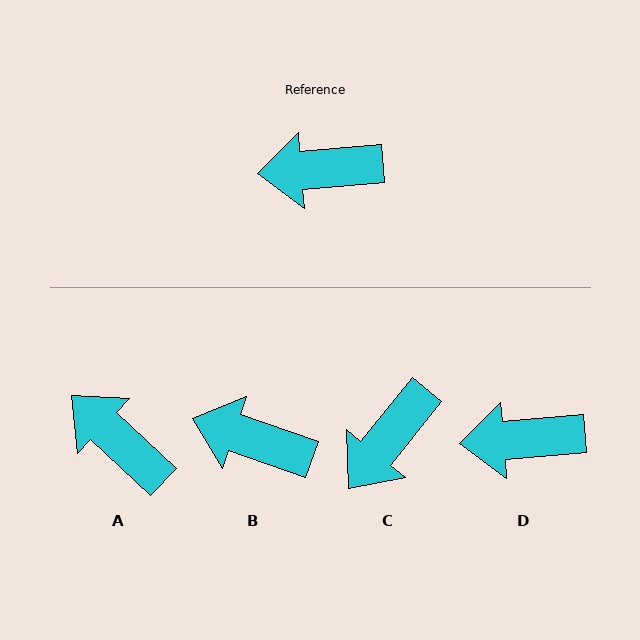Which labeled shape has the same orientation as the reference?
D.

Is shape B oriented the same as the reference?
No, it is off by about 24 degrees.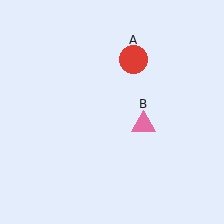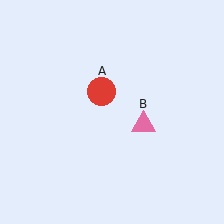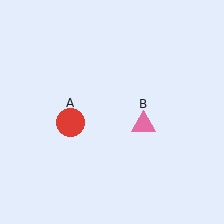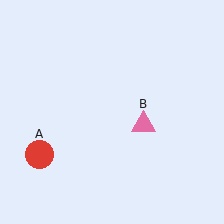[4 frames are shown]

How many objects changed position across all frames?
1 object changed position: red circle (object A).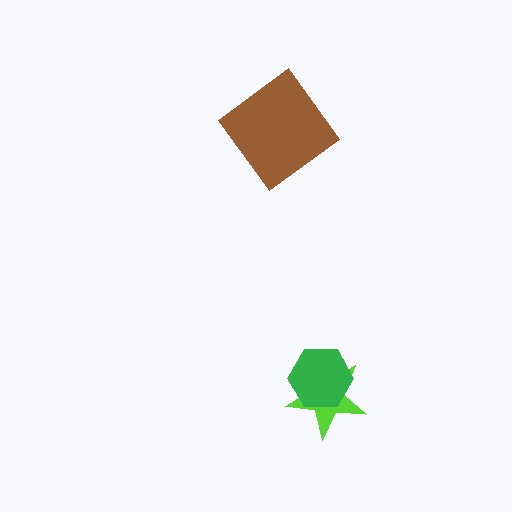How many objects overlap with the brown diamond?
0 objects overlap with the brown diamond.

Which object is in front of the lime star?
The green hexagon is in front of the lime star.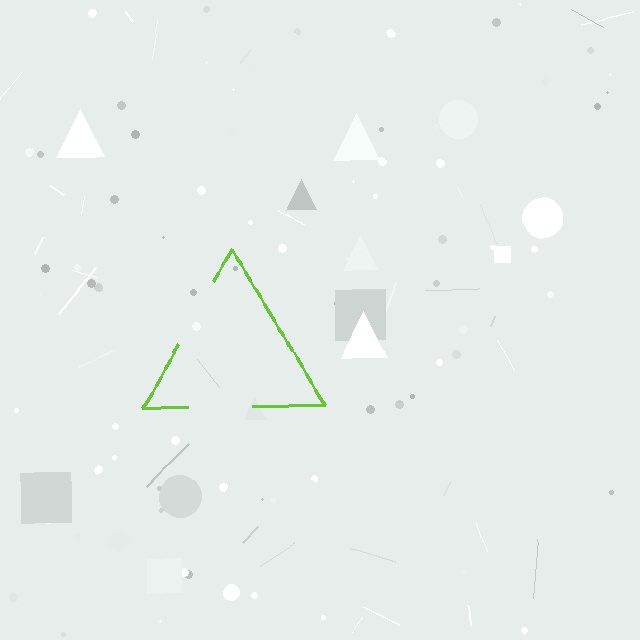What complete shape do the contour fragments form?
The contour fragments form a triangle.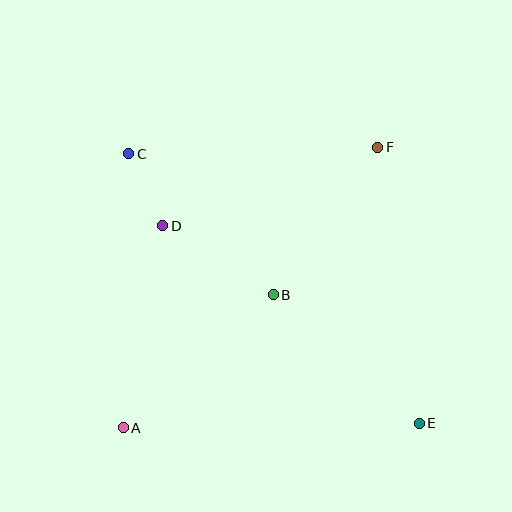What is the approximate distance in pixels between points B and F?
The distance between B and F is approximately 181 pixels.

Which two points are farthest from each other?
Points C and E are farthest from each other.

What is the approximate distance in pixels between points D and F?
The distance between D and F is approximately 229 pixels.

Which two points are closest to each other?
Points C and D are closest to each other.